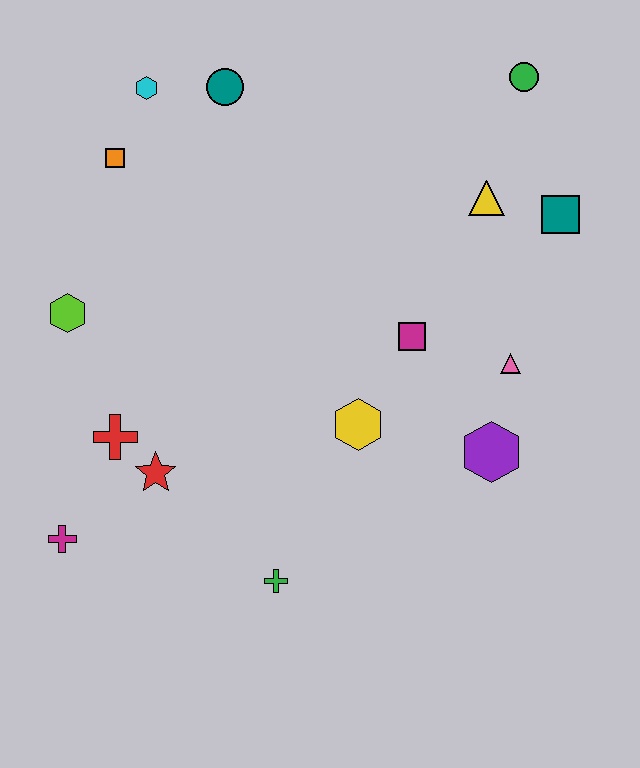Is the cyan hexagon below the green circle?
Yes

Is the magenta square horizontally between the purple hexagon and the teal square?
No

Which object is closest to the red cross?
The red star is closest to the red cross.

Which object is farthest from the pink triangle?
The magenta cross is farthest from the pink triangle.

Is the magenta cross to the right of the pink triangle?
No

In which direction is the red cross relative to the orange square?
The red cross is below the orange square.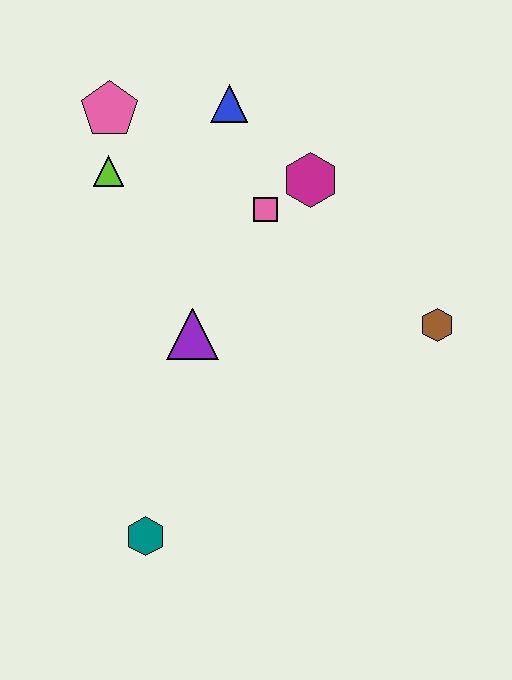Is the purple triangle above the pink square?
No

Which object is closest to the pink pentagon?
The lime triangle is closest to the pink pentagon.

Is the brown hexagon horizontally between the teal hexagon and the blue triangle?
No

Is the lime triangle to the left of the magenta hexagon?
Yes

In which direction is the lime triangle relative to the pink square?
The lime triangle is to the left of the pink square.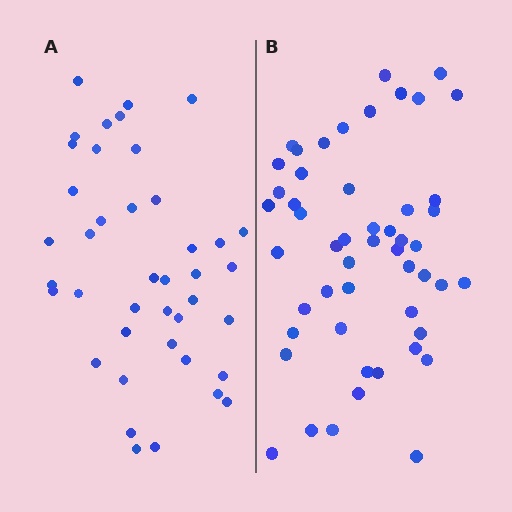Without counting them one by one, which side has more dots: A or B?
Region B (the right region) has more dots.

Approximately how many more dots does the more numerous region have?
Region B has roughly 10 or so more dots than region A.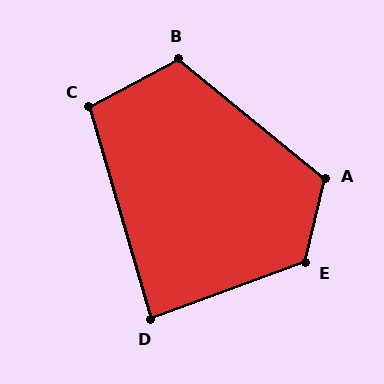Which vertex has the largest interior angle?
E, at approximately 123 degrees.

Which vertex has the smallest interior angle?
D, at approximately 86 degrees.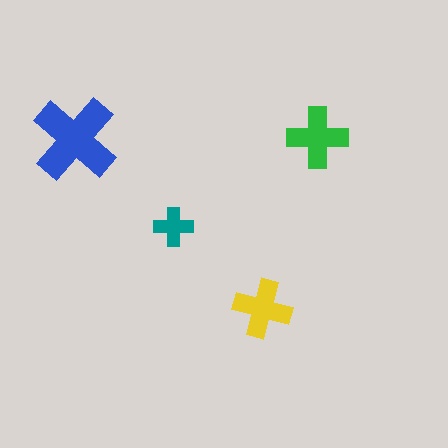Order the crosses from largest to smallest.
the blue one, the green one, the yellow one, the teal one.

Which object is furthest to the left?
The blue cross is leftmost.